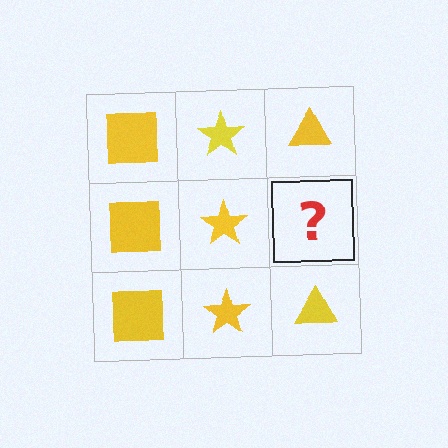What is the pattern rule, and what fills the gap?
The rule is that each column has a consistent shape. The gap should be filled with a yellow triangle.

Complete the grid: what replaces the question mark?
The question mark should be replaced with a yellow triangle.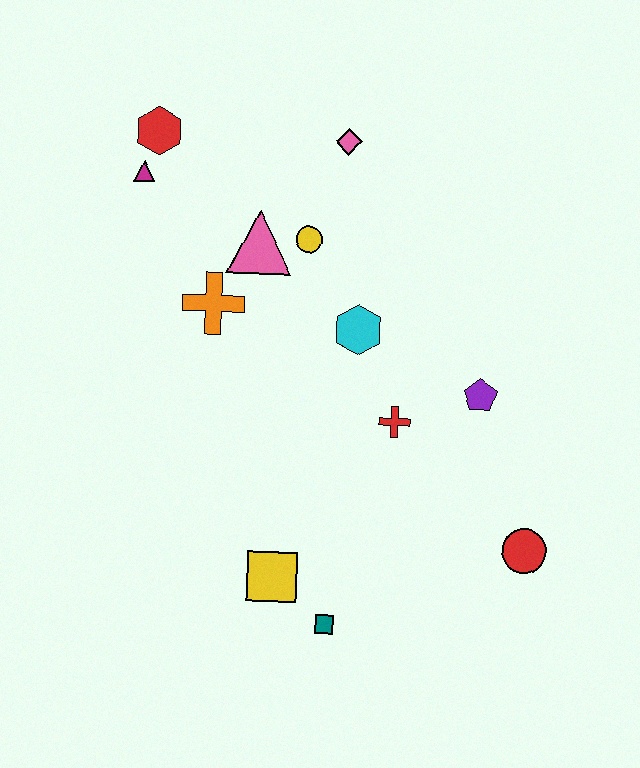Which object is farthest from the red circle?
The red hexagon is farthest from the red circle.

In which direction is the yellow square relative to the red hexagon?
The yellow square is below the red hexagon.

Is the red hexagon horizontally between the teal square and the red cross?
No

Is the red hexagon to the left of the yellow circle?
Yes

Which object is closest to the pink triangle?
The yellow circle is closest to the pink triangle.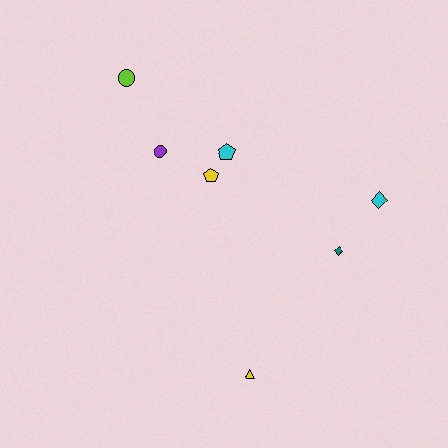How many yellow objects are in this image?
There are 2 yellow objects.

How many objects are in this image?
There are 7 objects.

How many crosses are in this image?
There are no crosses.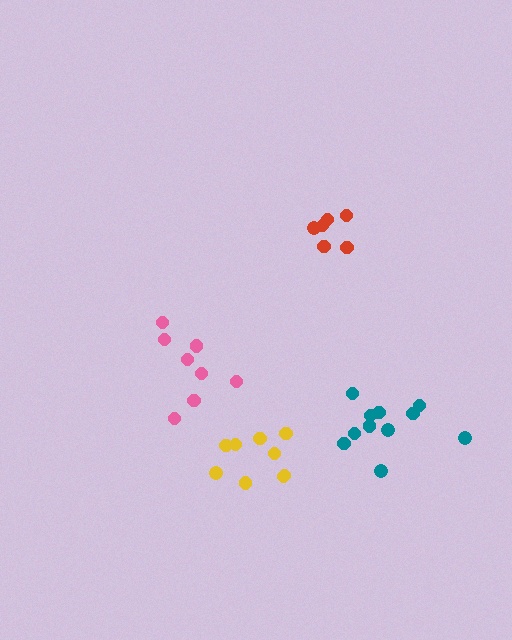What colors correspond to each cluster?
The clusters are colored: yellow, red, teal, pink.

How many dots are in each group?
Group 1: 9 dots, Group 2: 6 dots, Group 3: 11 dots, Group 4: 8 dots (34 total).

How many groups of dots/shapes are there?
There are 4 groups.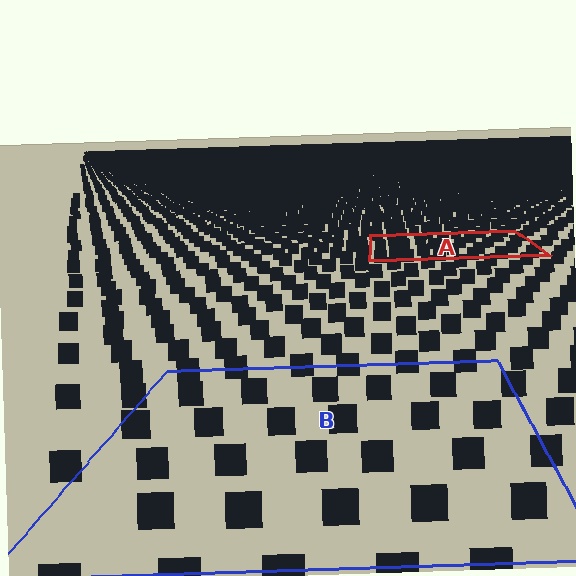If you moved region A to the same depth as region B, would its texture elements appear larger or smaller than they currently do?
They would appear larger. At a closer depth, the same texture elements are projected at a bigger on-screen size.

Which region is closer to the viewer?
Region B is closer. The texture elements there are larger and more spread out.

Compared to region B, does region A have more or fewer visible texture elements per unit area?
Region A has more texture elements per unit area — they are packed more densely because it is farther away.